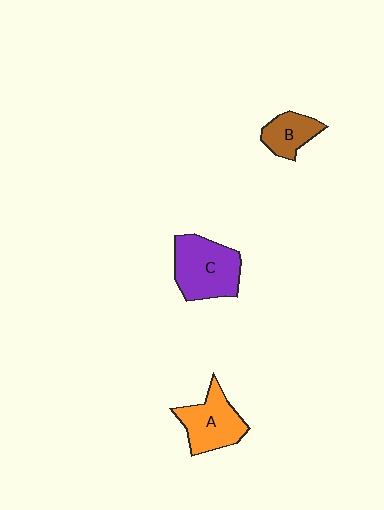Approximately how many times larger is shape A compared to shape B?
Approximately 1.6 times.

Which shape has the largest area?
Shape C (purple).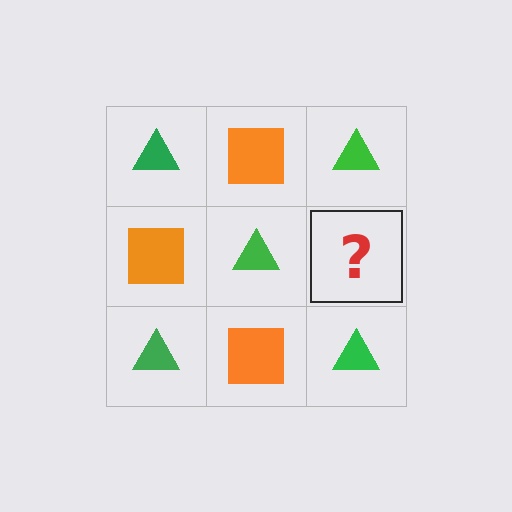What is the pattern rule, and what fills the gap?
The rule is that it alternates green triangle and orange square in a checkerboard pattern. The gap should be filled with an orange square.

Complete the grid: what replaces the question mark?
The question mark should be replaced with an orange square.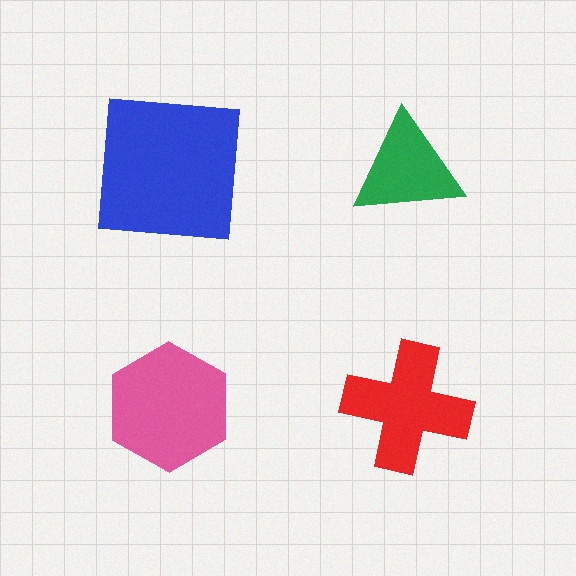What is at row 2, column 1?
A pink hexagon.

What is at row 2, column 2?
A red cross.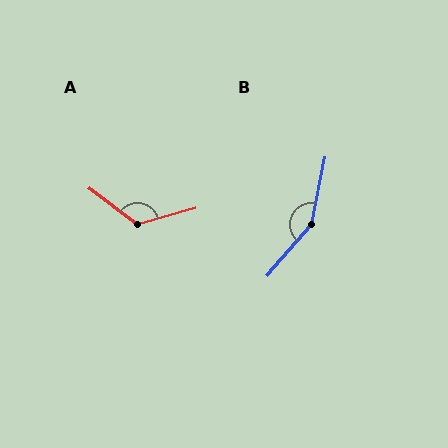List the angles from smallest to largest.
A (127°), B (150°).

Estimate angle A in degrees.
Approximately 127 degrees.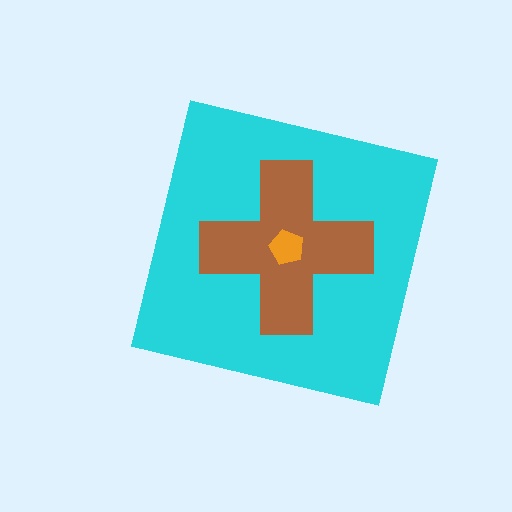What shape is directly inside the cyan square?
The brown cross.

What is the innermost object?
The orange pentagon.